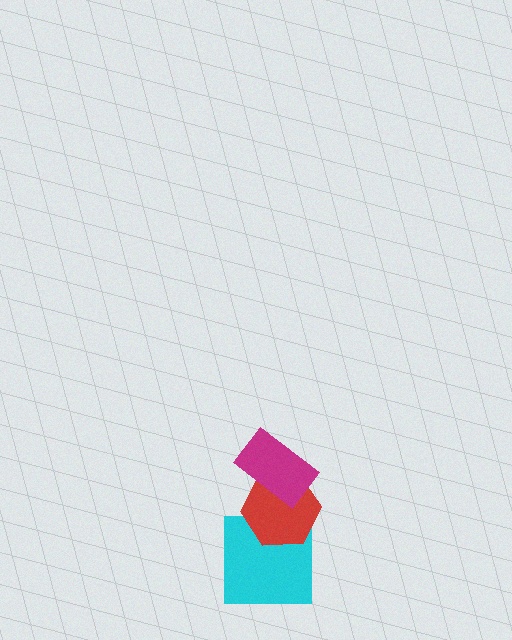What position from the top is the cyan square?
The cyan square is 3rd from the top.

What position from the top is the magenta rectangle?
The magenta rectangle is 1st from the top.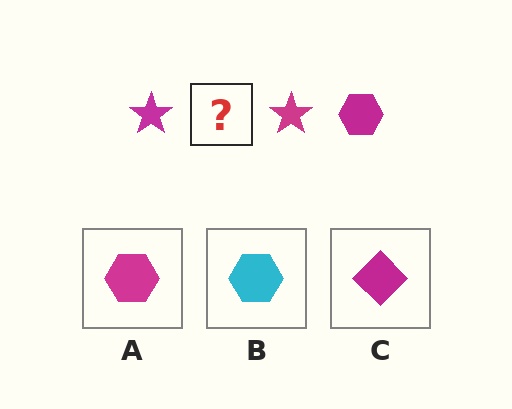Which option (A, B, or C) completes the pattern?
A.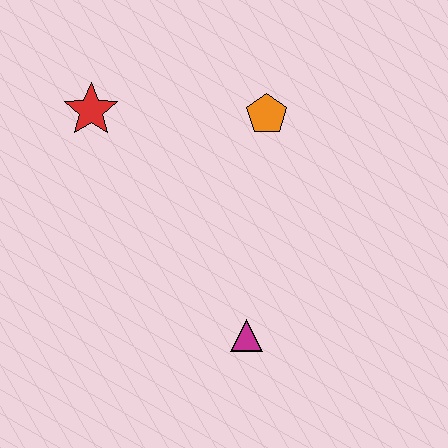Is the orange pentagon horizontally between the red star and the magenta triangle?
No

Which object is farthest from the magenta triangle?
The red star is farthest from the magenta triangle.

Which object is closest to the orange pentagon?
The red star is closest to the orange pentagon.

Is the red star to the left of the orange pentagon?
Yes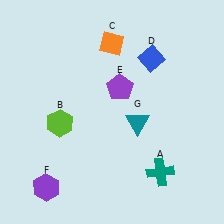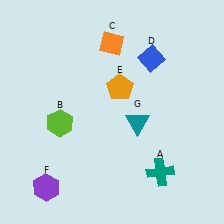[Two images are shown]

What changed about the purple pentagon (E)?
In Image 1, E is purple. In Image 2, it changed to orange.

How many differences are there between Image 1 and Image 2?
There is 1 difference between the two images.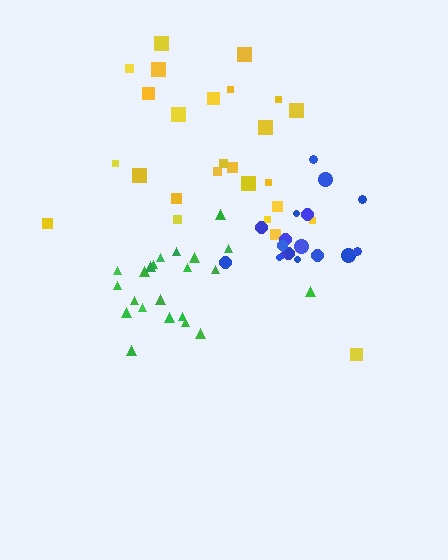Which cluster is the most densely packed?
Green.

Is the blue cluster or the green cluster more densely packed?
Green.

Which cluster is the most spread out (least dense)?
Yellow.